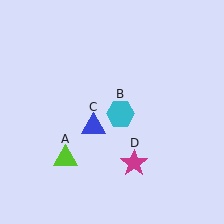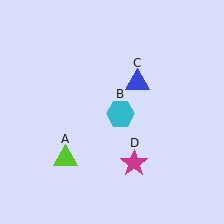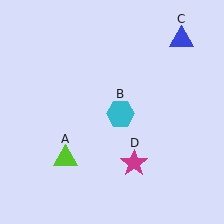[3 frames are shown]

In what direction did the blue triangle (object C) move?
The blue triangle (object C) moved up and to the right.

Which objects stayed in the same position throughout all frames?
Lime triangle (object A) and cyan hexagon (object B) and magenta star (object D) remained stationary.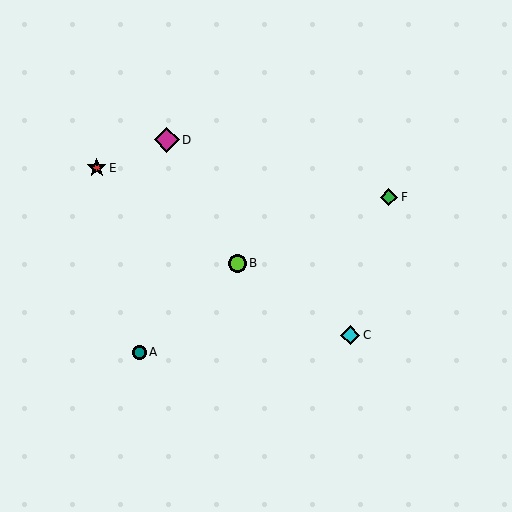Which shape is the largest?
The magenta diamond (labeled D) is the largest.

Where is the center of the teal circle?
The center of the teal circle is at (140, 352).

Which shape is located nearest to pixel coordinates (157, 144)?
The magenta diamond (labeled D) at (167, 140) is nearest to that location.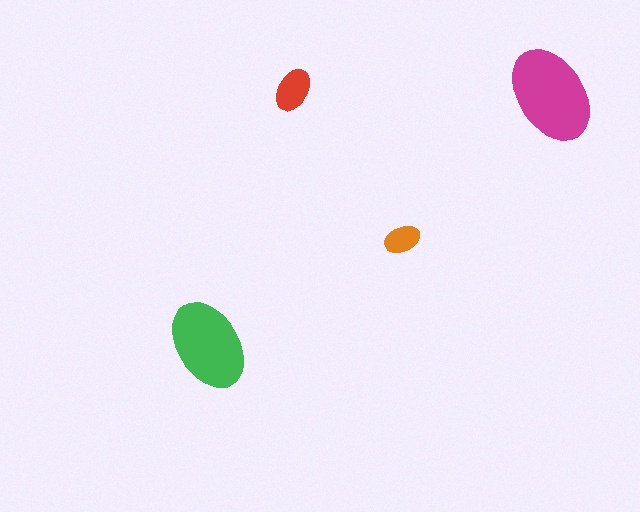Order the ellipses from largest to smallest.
the magenta one, the green one, the red one, the orange one.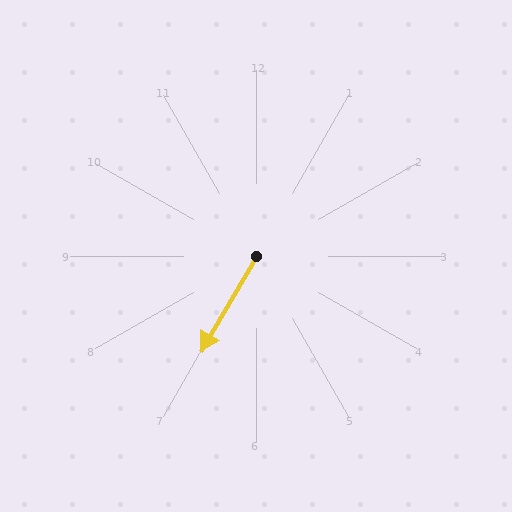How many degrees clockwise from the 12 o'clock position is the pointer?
Approximately 210 degrees.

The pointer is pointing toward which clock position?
Roughly 7 o'clock.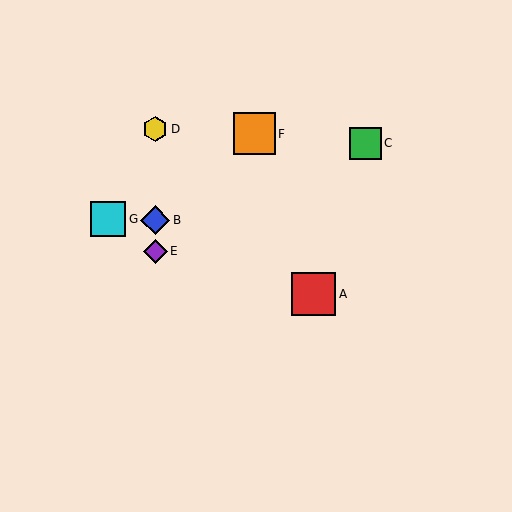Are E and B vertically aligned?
Yes, both are at x≈155.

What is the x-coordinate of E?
Object E is at x≈155.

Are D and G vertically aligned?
No, D is at x≈155 and G is at x≈108.